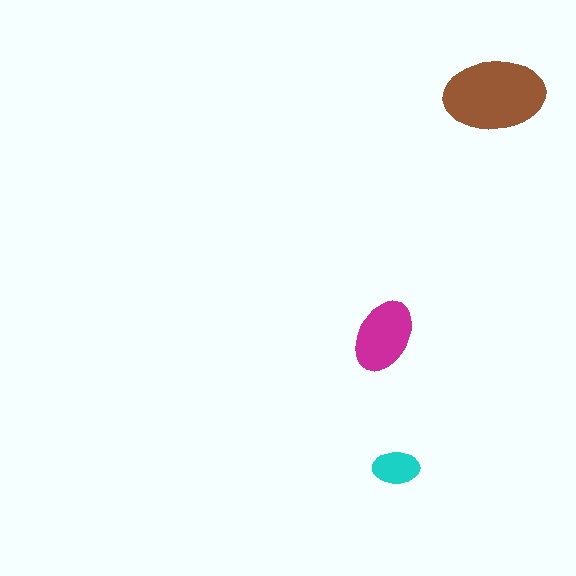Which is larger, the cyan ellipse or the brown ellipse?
The brown one.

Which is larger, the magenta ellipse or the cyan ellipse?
The magenta one.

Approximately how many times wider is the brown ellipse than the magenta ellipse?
About 1.5 times wider.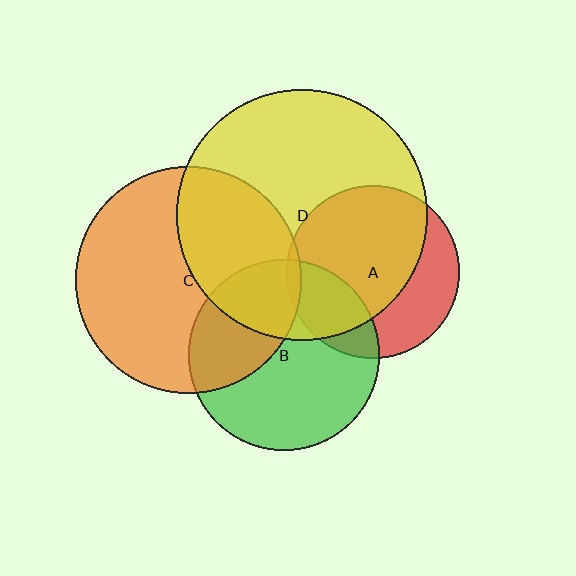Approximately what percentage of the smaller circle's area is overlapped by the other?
Approximately 65%.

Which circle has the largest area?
Circle D (yellow).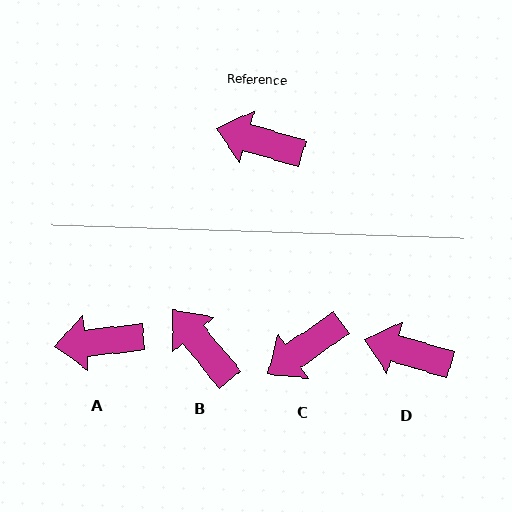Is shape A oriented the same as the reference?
No, it is off by about 23 degrees.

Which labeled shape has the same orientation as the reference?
D.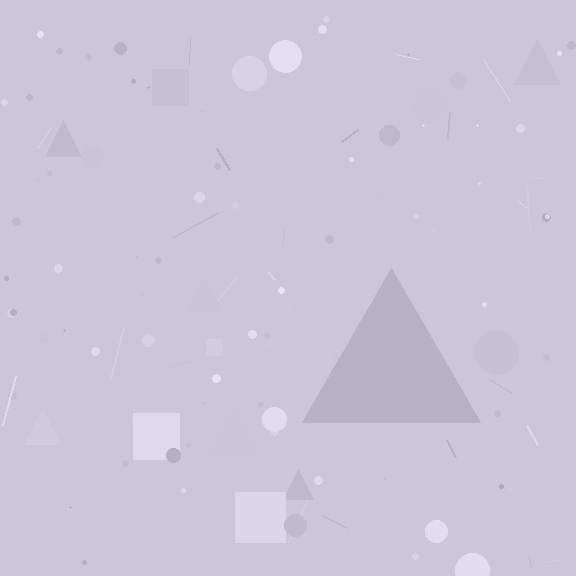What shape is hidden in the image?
A triangle is hidden in the image.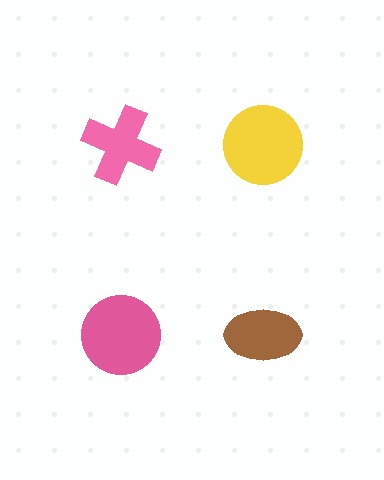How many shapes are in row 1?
2 shapes.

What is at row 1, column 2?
A yellow circle.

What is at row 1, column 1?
A pink cross.